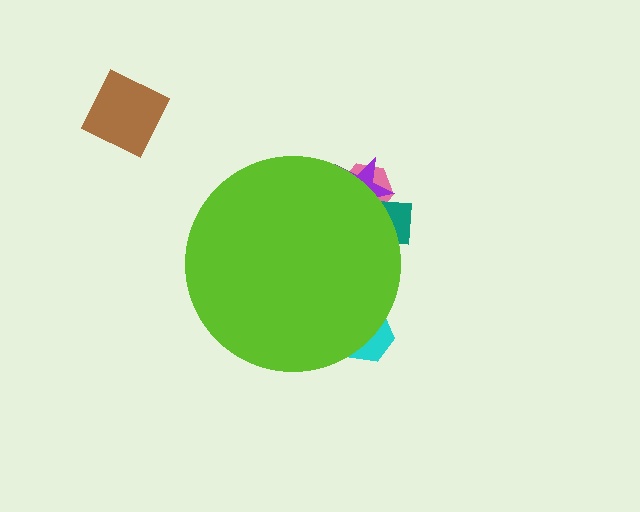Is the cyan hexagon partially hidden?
Yes, the cyan hexagon is partially hidden behind the lime circle.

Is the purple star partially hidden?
Yes, the purple star is partially hidden behind the lime circle.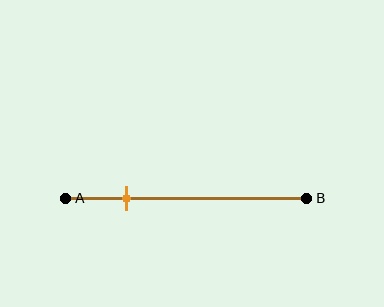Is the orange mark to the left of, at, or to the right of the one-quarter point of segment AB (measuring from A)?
The orange mark is approximately at the one-quarter point of segment AB.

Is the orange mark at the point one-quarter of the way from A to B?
Yes, the mark is approximately at the one-quarter point.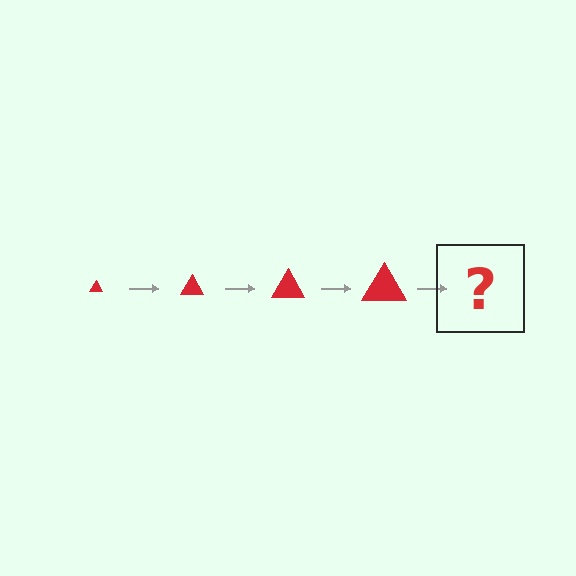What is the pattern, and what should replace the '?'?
The pattern is that the triangle gets progressively larger each step. The '?' should be a red triangle, larger than the previous one.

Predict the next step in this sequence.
The next step is a red triangle, larger than the previous one.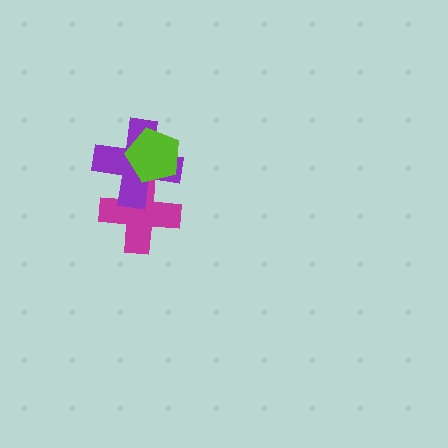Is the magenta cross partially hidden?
Yes, it is partially covered by another shape.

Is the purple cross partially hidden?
Yes, it is partially covered by another shape.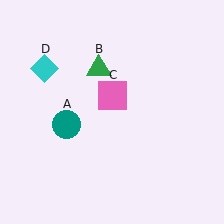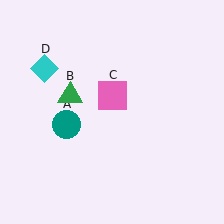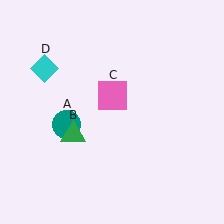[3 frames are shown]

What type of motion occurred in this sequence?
The green triangle (object B) rotated counterclockwise around the center of the scene.